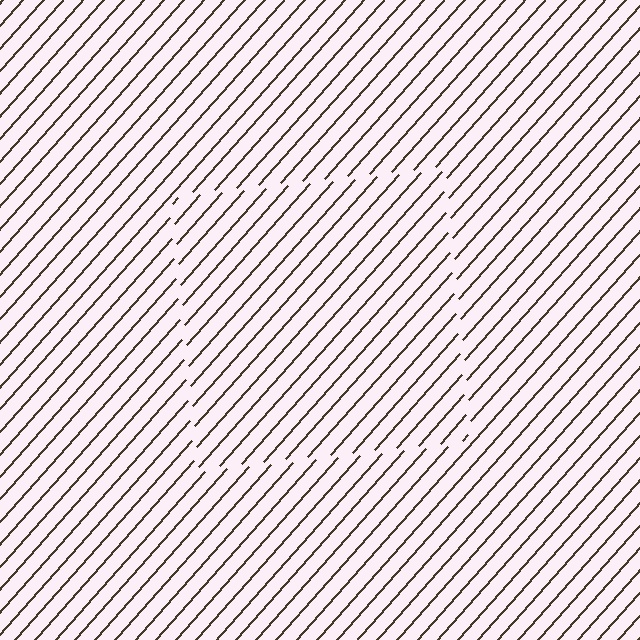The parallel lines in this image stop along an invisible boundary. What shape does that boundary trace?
An illusory square. The interior of the shape contains the same grating, shifted by half a period — the contour is defined by the phase discontinuity where line-ends from the inner and outer gratings abut.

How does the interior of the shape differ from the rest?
The interior of the shape contains the same grating, shifted by half a period — the contour is defined by the phase discontinuity where line-ends from the inner and outer gratings abut.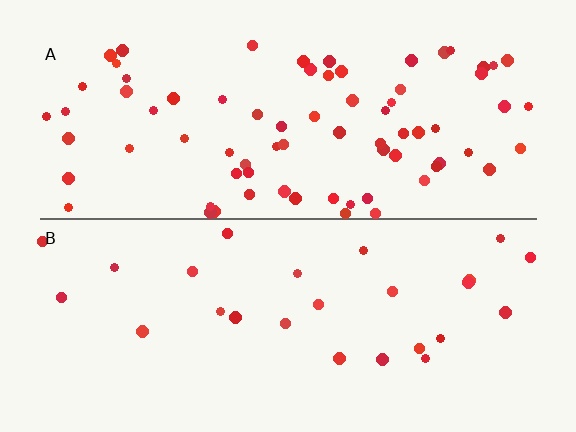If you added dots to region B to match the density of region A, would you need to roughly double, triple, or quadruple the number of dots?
Approximately triple.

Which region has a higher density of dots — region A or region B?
A (the top).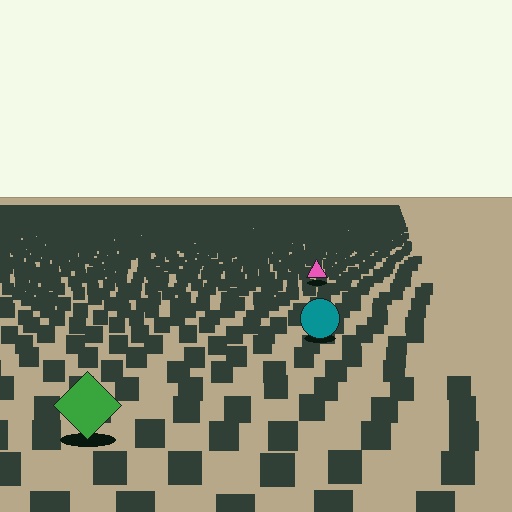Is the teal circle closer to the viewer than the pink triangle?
Yes. The teal circle is closer — you can tell from the texture gradient: the ground texture is coarser near it.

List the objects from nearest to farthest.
From nearest to farthest: the green diamond, the teal circle, the pink triangle.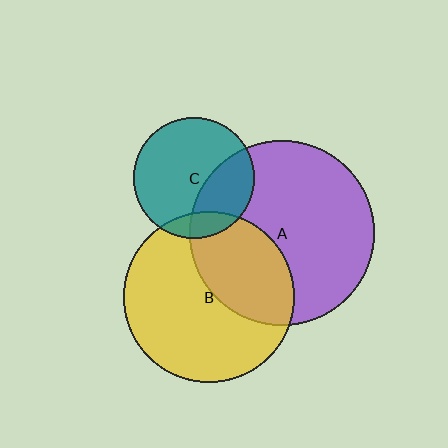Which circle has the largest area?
Circle A (purple).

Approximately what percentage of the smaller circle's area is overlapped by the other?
Approximately 35%.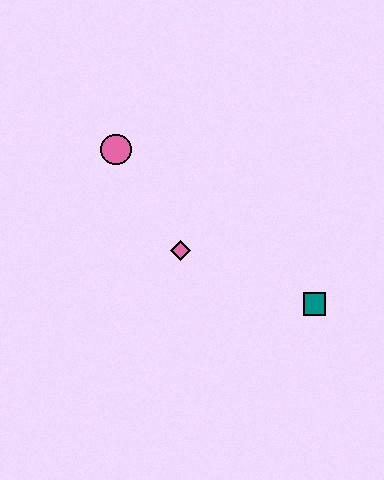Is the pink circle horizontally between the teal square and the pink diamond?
No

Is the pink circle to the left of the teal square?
Yes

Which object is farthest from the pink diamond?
The teal square is farthest from the pink diamond.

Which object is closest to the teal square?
The pink diamond is closest to the teal square.